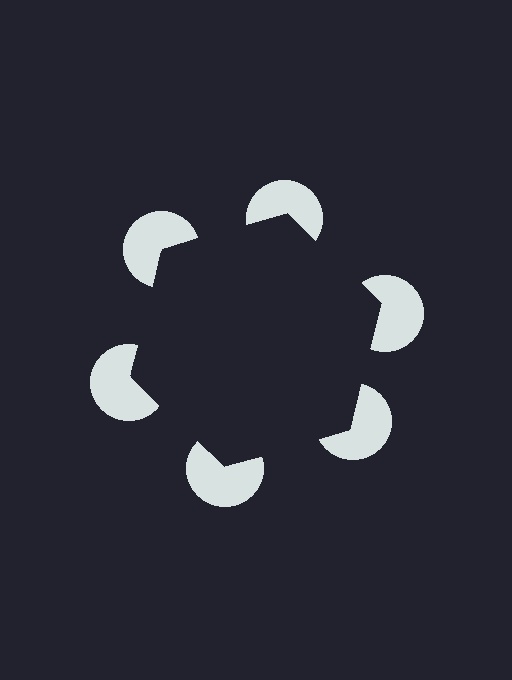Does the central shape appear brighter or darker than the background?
It typically appears slightly darker than the background, even though no actual brightness change is drawn.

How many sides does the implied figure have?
6 sides.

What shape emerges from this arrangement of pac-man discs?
An illusory hexagon — its edges are inferred from the aligned wedge cuts in the pac-man discs, not physically drawn.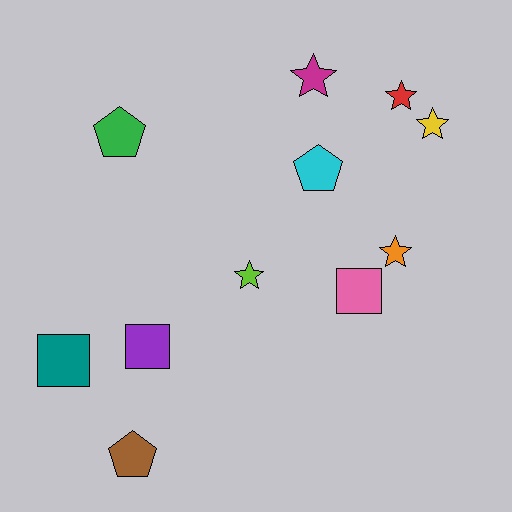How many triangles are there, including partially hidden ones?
There are no triangles.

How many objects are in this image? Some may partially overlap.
There are 11 objects.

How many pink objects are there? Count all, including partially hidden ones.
There is 1 pink object.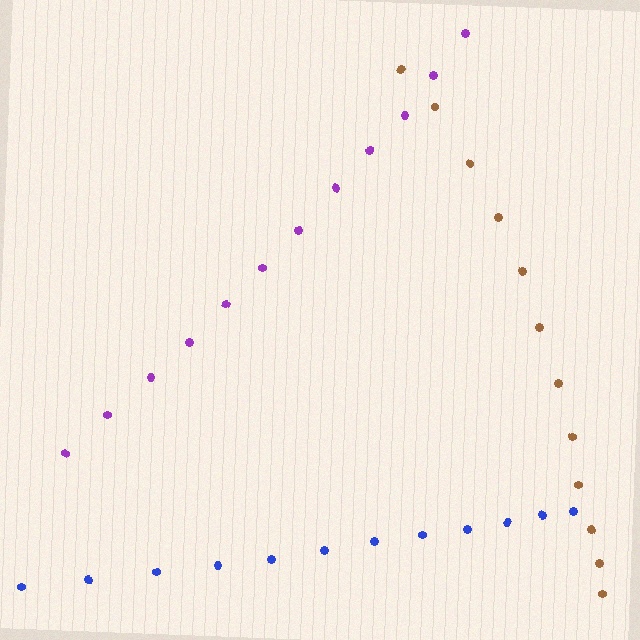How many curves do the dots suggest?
There are 3 distinct paths.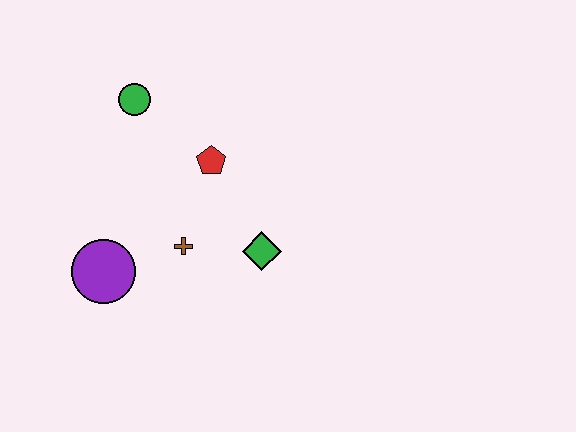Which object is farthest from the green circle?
The green diamond is farthest from the green circle.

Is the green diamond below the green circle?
Yes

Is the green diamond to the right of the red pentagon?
Yes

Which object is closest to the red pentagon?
The brown cross is closest to the red pentagon.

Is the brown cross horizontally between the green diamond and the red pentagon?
No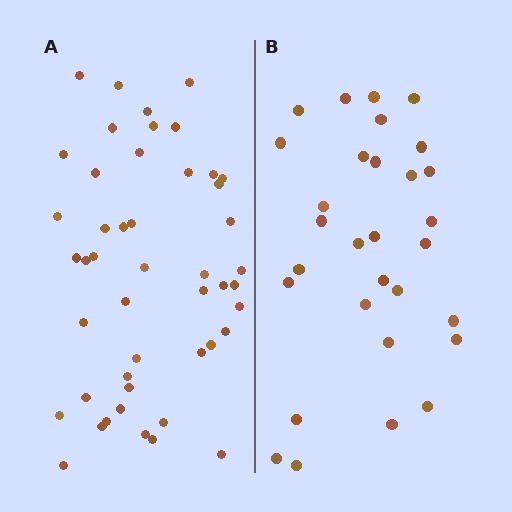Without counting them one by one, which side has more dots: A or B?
Region A (the left region) has more dots.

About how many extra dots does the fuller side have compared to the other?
Region A has approximately 15 more dots than region B.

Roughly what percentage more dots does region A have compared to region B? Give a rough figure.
About 55% more.